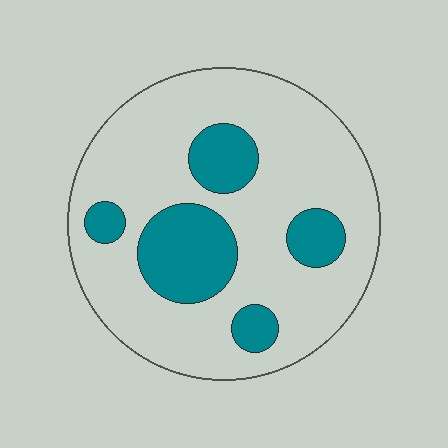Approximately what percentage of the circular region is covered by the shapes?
Approximately 25%.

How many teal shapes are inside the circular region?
5.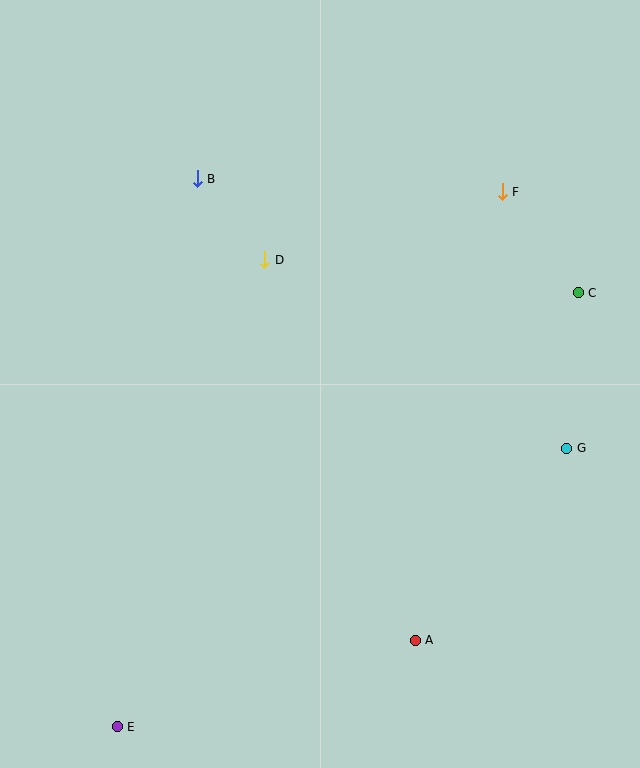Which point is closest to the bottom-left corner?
Point E is closest to the bottom-left corner.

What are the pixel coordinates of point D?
Point D is at (265, 260).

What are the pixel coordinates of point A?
Point A is at (415, 640).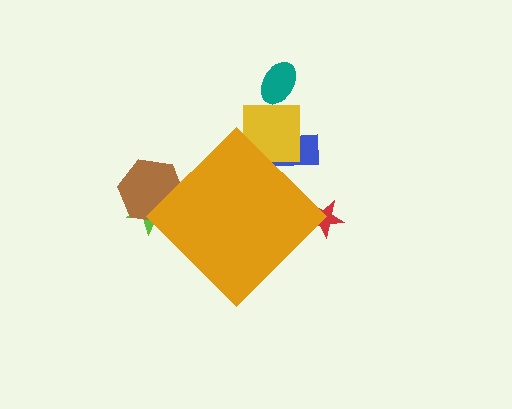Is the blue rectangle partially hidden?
Yes, the blue rectangle is partially hidden behind the orange diamond.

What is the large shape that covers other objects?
An orange diamond.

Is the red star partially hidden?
Yes, the red star is partially hidden behind the orange diamond.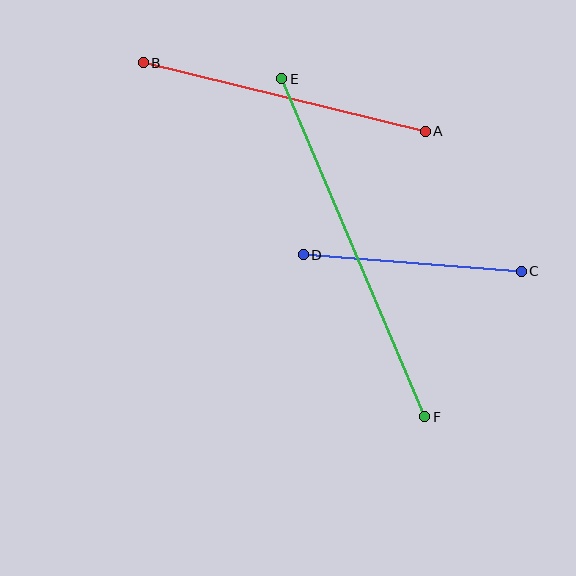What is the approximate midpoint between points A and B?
The midpoint is at approximately (284, 97) pixels.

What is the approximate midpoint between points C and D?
The midpoint is at approximately (412, 263) pixels.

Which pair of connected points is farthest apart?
Points E and F are farthest apart.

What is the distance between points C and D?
The distance is approximately 219 pixels.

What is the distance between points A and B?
The distance is approximately 290 pixels.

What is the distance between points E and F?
The distance is approximately 367 pixels.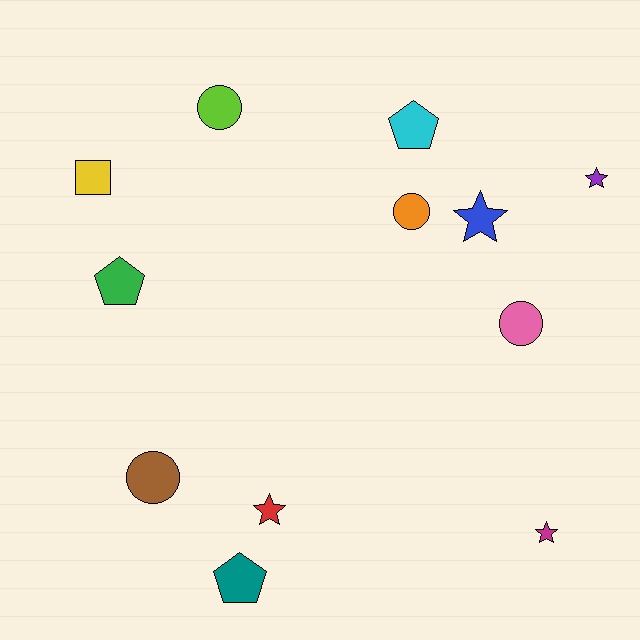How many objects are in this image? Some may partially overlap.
There are 12 objects.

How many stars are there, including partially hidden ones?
There are 4 stars.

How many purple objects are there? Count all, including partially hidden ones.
There is 1 purple object.